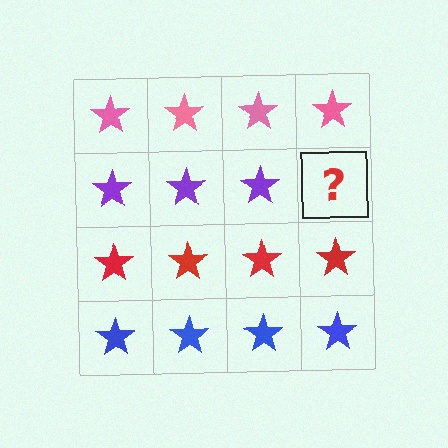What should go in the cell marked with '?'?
The missing cell should contain a purple star.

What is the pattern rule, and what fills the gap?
The rule is that each row has a consistent color. The gap should be filled with a purple star.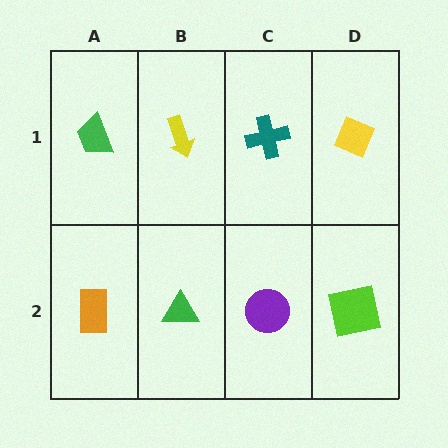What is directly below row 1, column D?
A lime square.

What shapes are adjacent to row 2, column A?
A green trapezoid (row 1, column A), a green triangle (row 2, column B).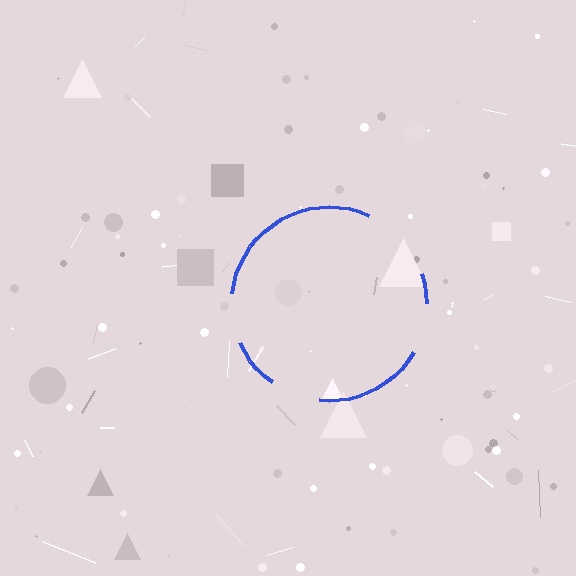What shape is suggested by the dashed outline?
The dashed outline suggests a circle.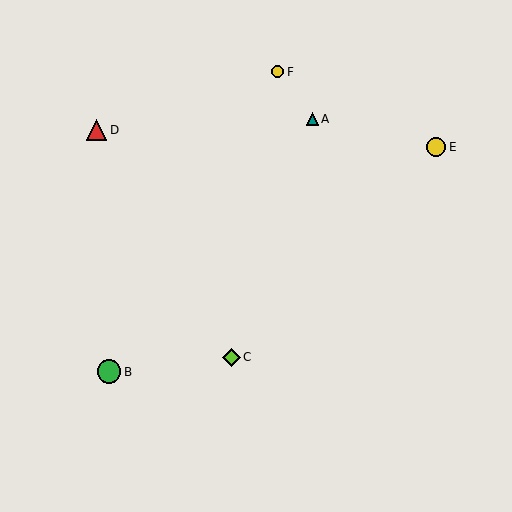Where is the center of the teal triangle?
The center of the teal triangle is at (312, 119).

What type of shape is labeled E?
Shape E is a yellow circle.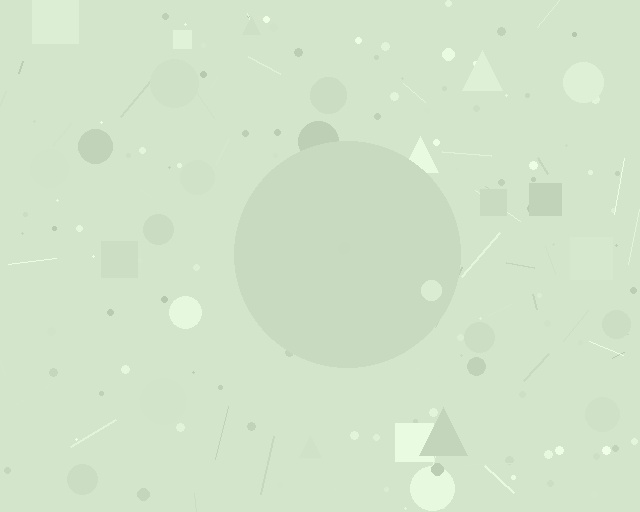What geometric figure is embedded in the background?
A circle is embedded in the background.